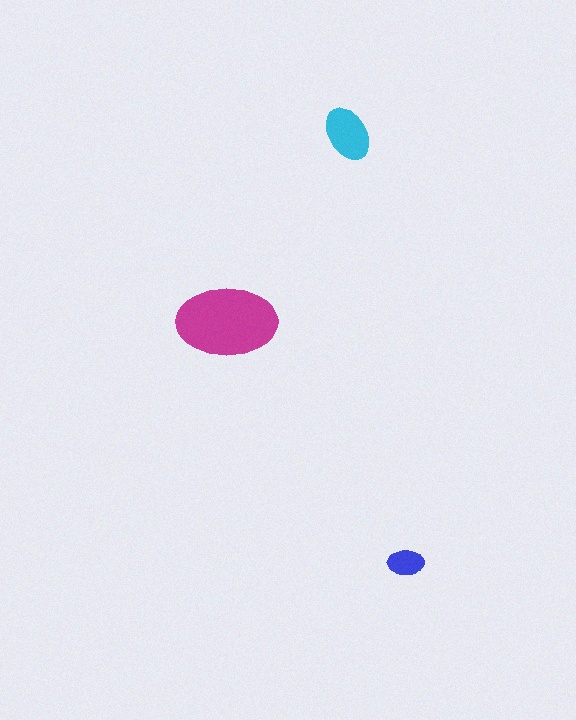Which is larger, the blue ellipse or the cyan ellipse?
The cyan one.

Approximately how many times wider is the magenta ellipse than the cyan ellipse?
About 2 times wider.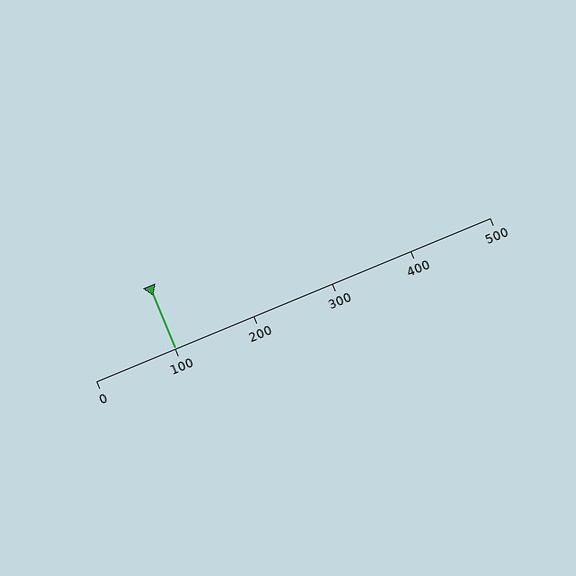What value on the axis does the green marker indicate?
The marker indicates approximately 100.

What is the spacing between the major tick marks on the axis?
The major ticks are spaced 100 apart.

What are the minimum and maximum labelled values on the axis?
The axis runs from 0 to 500.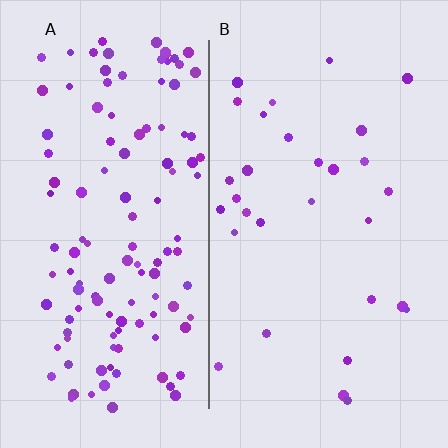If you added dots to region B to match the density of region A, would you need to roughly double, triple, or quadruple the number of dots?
Approximately quadruple.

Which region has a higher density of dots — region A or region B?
A (the left).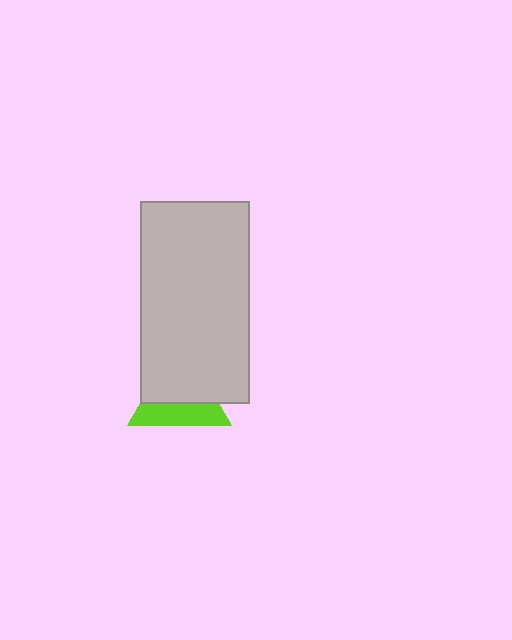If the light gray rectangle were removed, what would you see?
You would see the complete lime triangle.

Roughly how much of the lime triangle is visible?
A small part of it is visible (roughly 42%).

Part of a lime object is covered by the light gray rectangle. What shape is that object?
It is a triangle.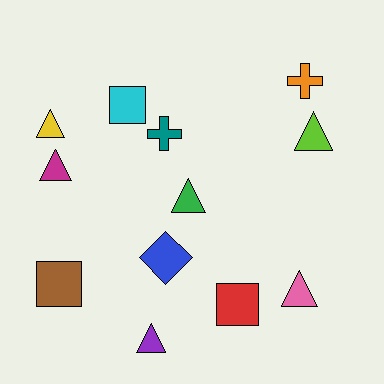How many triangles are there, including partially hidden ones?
There are 6 triangles.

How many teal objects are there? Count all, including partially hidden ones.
There is 1 teal object.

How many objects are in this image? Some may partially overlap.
There are 12 objects.